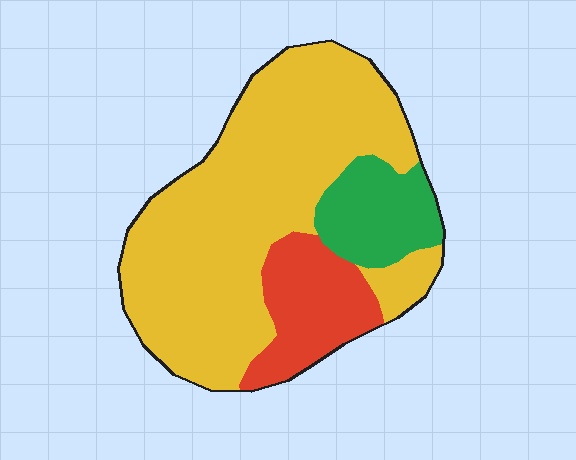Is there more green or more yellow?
Yellow.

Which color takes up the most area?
Yellow, at roughly 70%.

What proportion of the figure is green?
Green takes up about one eighth (1/8) of the figure.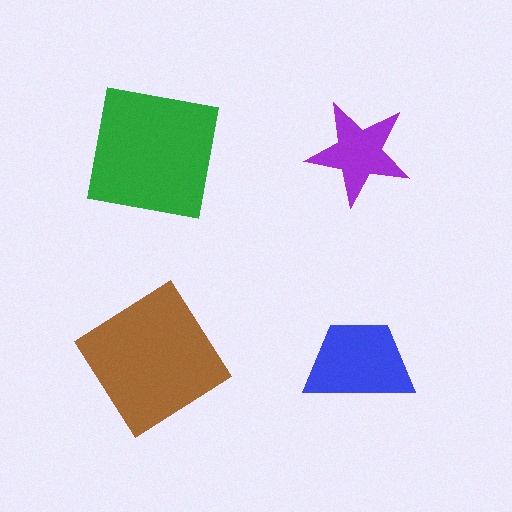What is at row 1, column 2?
A purple star.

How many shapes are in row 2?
2 shapes.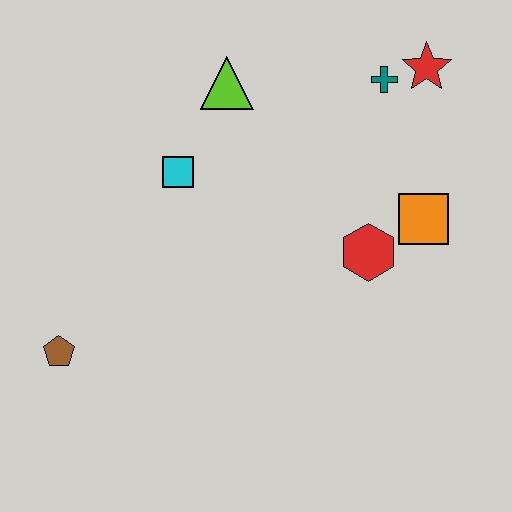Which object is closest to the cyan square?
The lime triangle is closest to the cyan square.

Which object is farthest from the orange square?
The brown pentagon is farthest from the orange square.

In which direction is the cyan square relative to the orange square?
The cyan square is to the left of the orange square.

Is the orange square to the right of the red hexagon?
Yes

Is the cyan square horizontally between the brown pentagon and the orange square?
Yes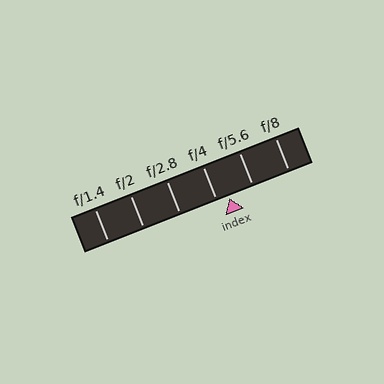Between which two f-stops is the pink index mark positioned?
The index mark is between f/4 and f/5.6.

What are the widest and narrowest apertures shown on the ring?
The widest aperture shown is f/1.4 and the narrowest is f/8.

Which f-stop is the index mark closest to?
The index mark is closest to f/4.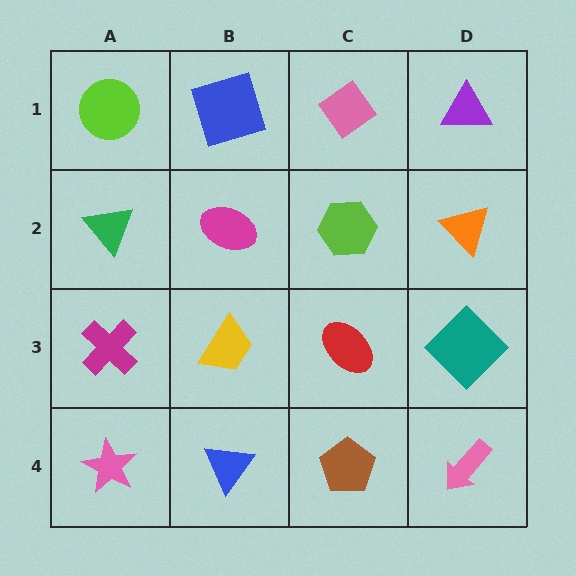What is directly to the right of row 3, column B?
A red ellipse.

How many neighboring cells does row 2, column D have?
3.